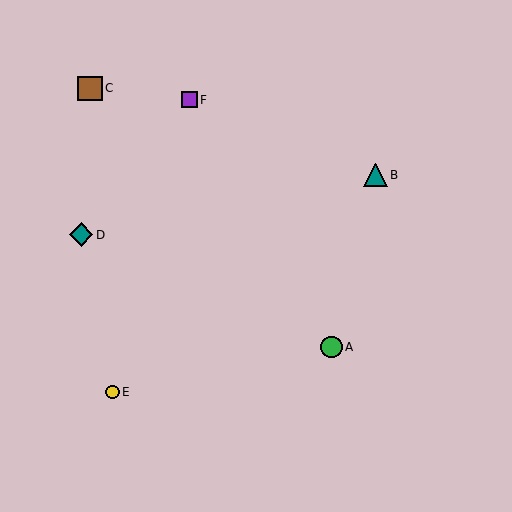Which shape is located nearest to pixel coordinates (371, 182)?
The teal triangle (labeled B) at (376, 175) is nearest to that location.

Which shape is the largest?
The brown square (labeled C) is the largest.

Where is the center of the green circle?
The center of the green circle is at (332, 347).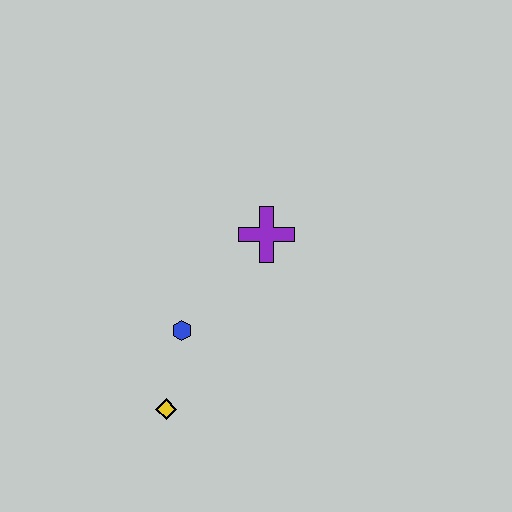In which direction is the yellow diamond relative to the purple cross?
The yellow diamond is below the purple cross.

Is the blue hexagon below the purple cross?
Yes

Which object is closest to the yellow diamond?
The blue hexagon is closest to the yellow diamond.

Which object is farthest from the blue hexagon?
The purple cross is farthest from the blue hexagon.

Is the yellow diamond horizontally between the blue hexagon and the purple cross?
No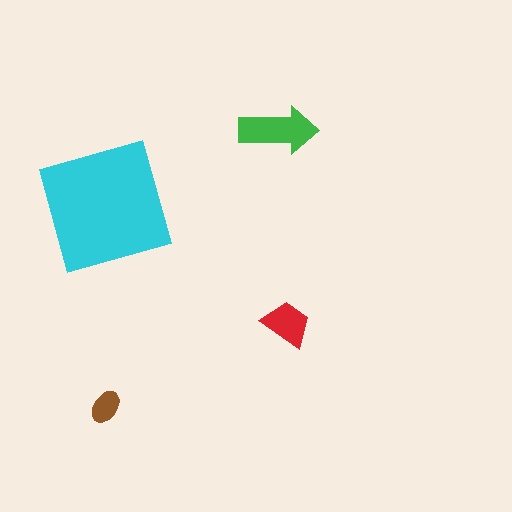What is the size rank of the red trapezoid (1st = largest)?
3rd.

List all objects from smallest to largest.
The brown ellipse, the red trapezoid, the green arrow, the cyan square.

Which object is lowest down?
The brown ellipse is bottommost.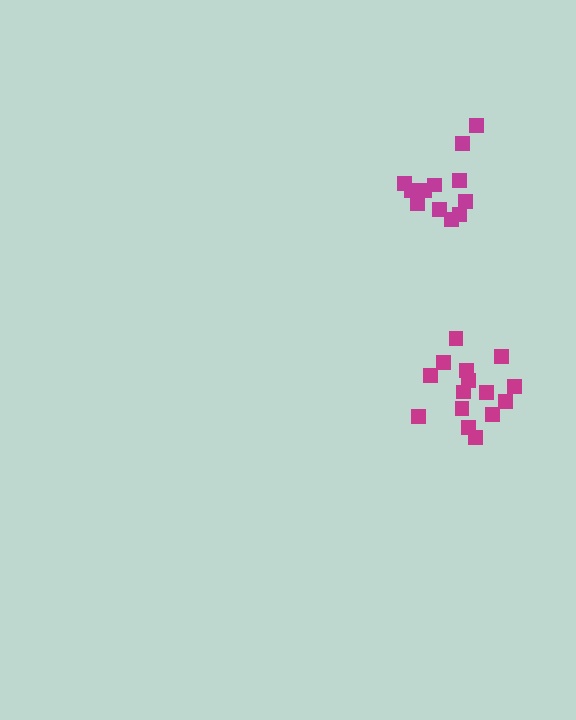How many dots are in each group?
Group 1: 15 dots, Group 2: 12 dots (27 total).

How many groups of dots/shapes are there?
There are 2 groups.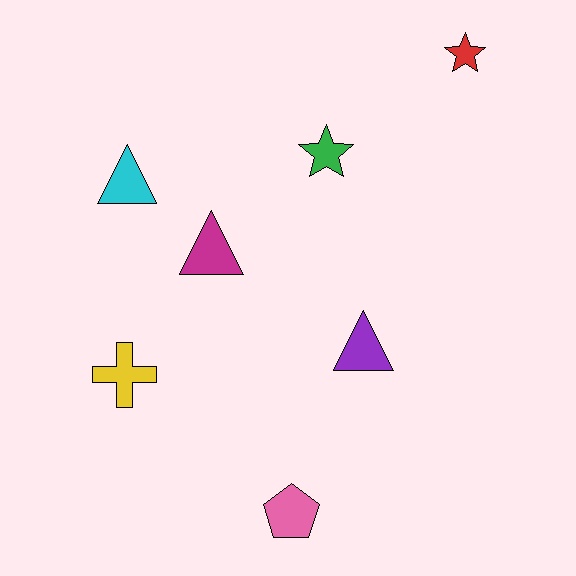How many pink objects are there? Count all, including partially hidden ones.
There is 1 pink object.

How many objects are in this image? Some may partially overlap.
There are 7 objects.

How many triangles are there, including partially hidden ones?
There are 3 triangles.